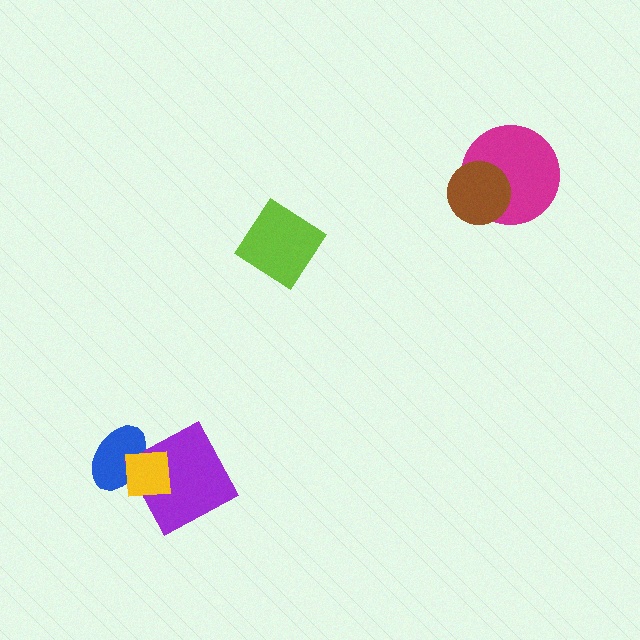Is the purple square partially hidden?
Yes, it is partially covered by another shape.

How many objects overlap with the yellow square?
2 objects overlap with the yellow square.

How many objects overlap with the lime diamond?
0 objects overlap with the lime diamond.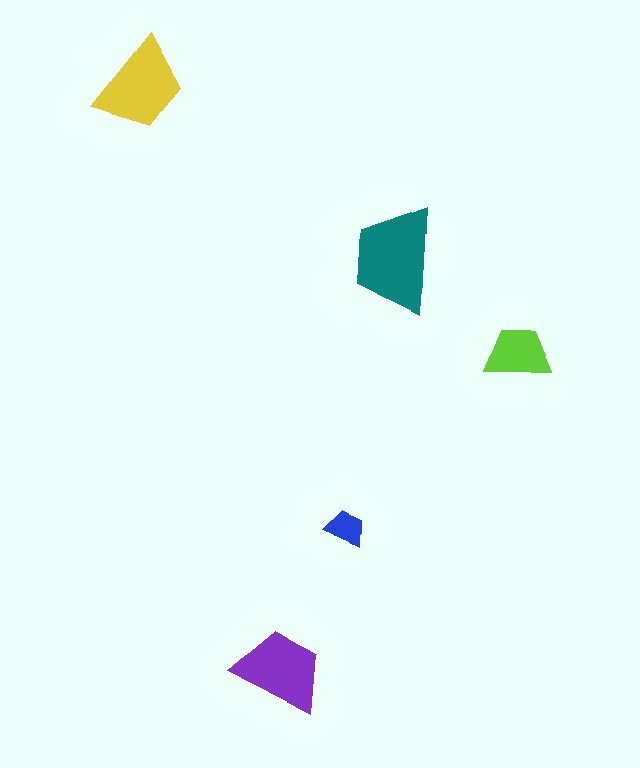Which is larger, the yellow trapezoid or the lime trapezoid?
The yellow one.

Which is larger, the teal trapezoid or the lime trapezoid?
The teal one.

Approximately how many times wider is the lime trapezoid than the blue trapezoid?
About 1.5 times wider.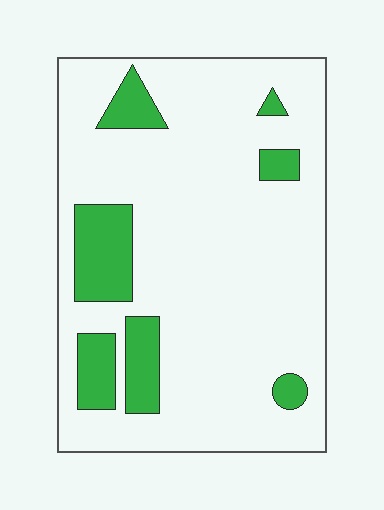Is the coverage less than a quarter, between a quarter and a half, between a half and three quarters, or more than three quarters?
Less than a quarter.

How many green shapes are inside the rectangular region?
7.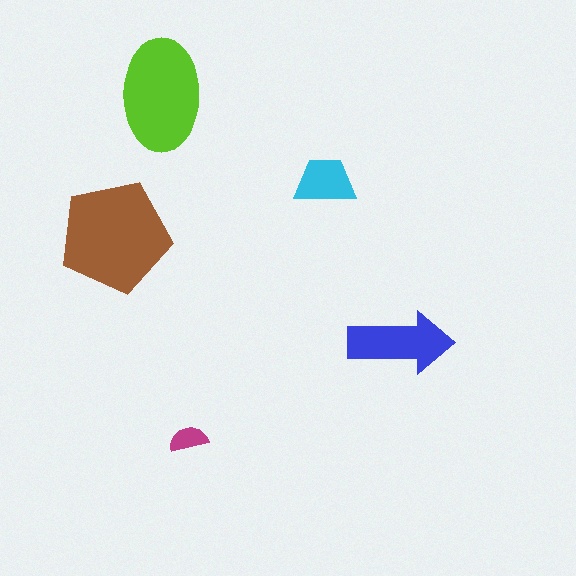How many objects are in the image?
There are 5 objects in the image.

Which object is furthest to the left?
The brown pentagon is leftmost.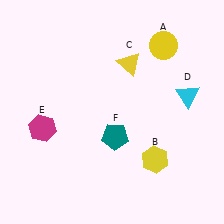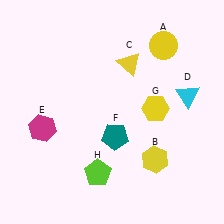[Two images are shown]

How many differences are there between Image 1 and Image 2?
There are 2 differences between the two images.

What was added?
A yellow hexagon (G), a lime pentagon (H) were added in Image 2.